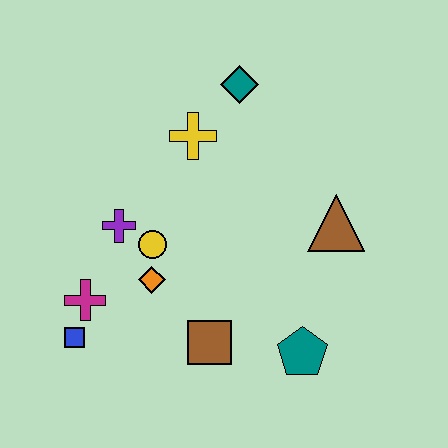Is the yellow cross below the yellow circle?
No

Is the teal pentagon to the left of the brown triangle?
Yes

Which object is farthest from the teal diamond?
The blue square is farthest from the teal diamond.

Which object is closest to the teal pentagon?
The brown square is closest to the teal pentagon.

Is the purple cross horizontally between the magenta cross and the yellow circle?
Yes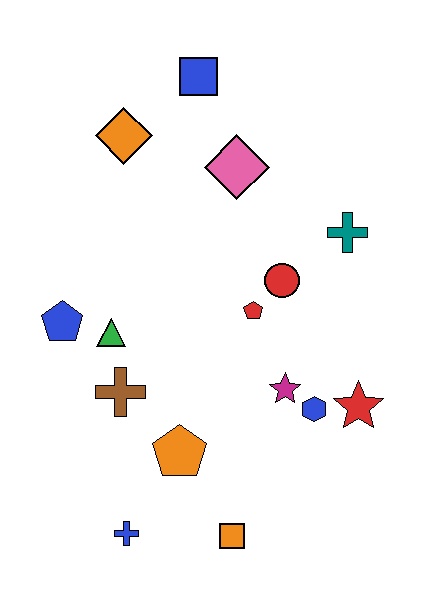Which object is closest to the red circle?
The red pentagon is closest to the red circle.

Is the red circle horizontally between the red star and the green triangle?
Yes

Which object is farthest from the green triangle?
The blue square is farthest from the green triangle.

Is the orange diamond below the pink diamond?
No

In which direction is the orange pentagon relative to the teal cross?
The orange pentagon is below the teal cross.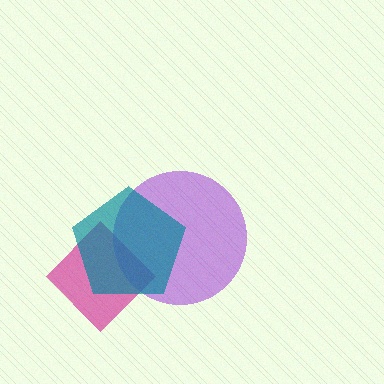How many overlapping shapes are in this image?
There are 3 overlapping shapes in the image.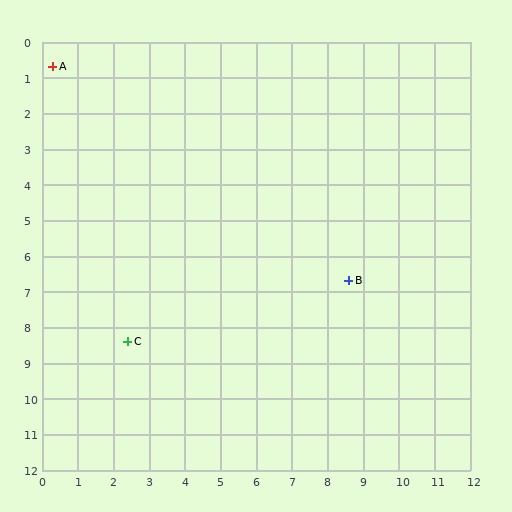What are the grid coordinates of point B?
Point B is at approximately (8.6, 6.7).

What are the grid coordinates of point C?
Point C is at approximately (2.4, 8.4).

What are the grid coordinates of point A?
Point A is at approximately (0.3, 0.7).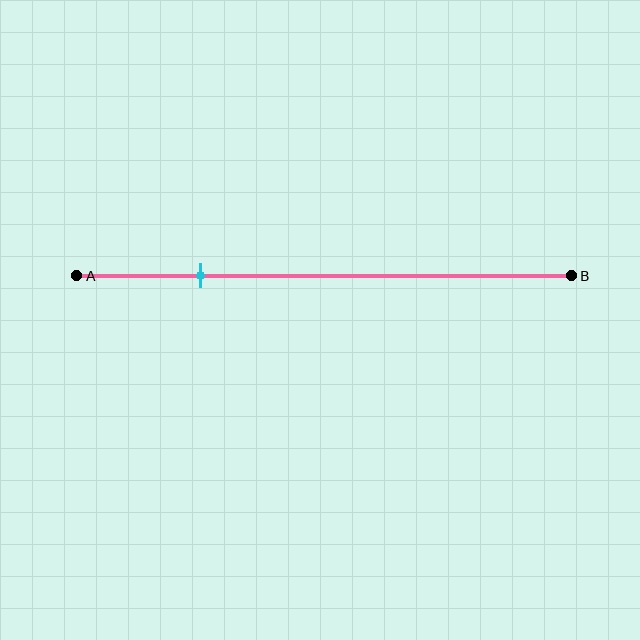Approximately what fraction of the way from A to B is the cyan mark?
The cyan mark is approximately 25% of the way from A to B.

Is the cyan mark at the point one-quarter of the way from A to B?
Yes, the mark is approximately at the one-quarter point.